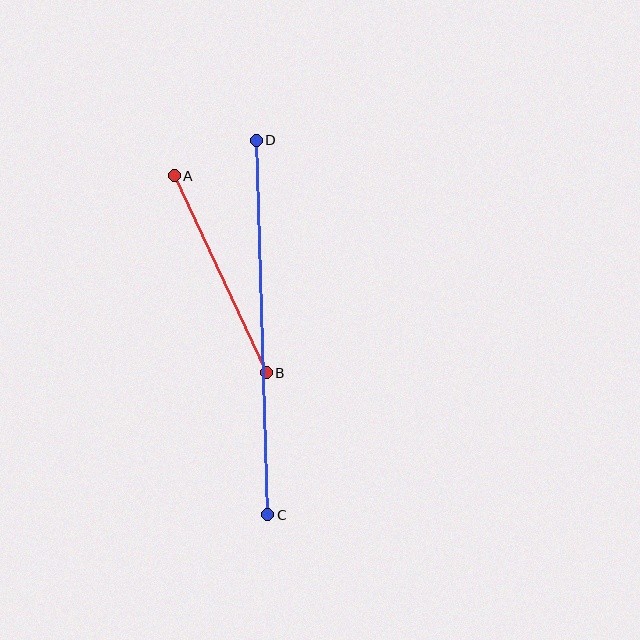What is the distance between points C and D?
The distance is approximately 375 pixels.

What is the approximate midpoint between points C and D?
The midpoint is at approximately (262, 327) pixels.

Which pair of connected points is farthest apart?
Points C and D are farthest apart.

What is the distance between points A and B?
The distance is approximately 217 pixels.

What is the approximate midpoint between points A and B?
The midpoint is at approximately (220, 274) pixels.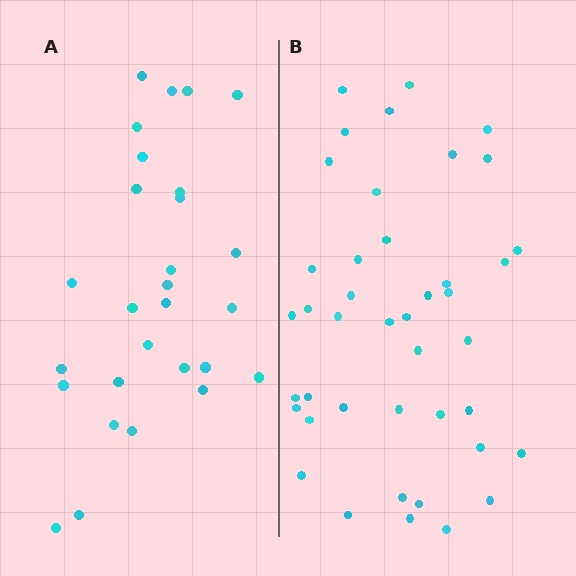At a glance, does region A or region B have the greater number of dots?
Region B (the right region) has more dots.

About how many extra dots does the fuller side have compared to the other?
Region B has approximately 15 more dots than region A.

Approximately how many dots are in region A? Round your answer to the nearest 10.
About 30 dots. (The exact count is 28, which rounds to 30.)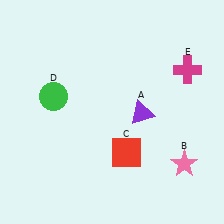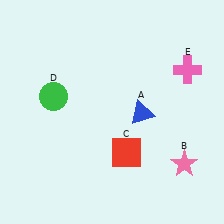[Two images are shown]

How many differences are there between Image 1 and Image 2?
There are 2 differences between the two images.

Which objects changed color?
A changed from purple to blue. E changed from magenta to pink.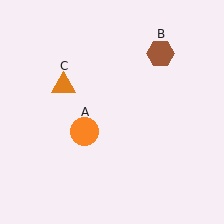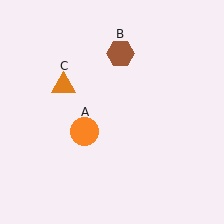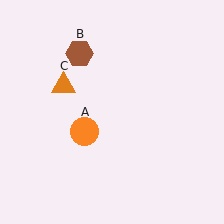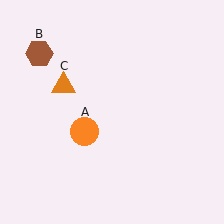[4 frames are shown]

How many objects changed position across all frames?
1 object changed position: brown hexagon (object B).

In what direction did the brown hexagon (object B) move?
The brown hexagon (object B) moved left.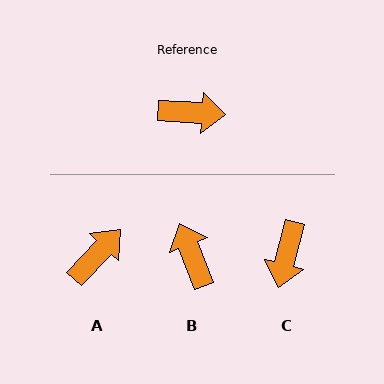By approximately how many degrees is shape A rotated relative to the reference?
Approximately 50 degrees counter-clockwise.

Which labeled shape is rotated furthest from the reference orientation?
B, about 114 degrees away.